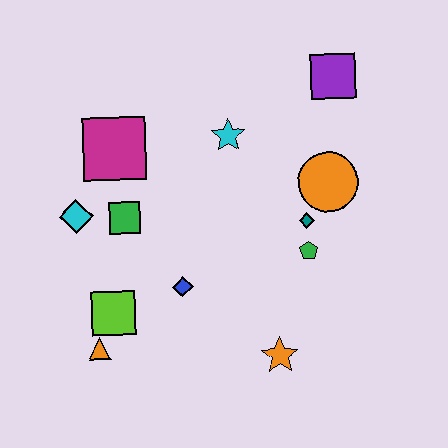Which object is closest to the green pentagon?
The teal diamond is closest to the green pentagon.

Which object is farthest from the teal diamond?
The orange triangle is farthest from the teal diamond.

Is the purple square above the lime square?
Yes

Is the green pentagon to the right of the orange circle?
No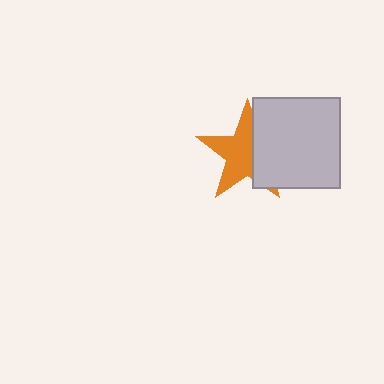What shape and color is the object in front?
The object in front is a light gray rectangle.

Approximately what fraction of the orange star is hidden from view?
Roughly 41% of the orange star is hidden behind the light gray rectangle.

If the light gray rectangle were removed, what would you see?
You would see the complete orange star.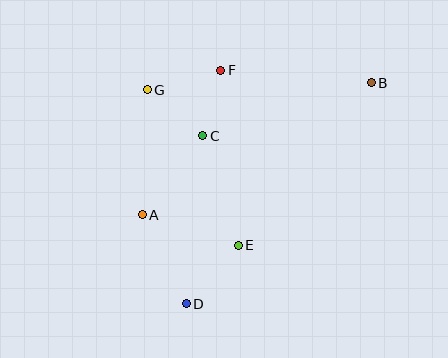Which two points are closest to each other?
Points C and F are closest to each other.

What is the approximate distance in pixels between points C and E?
The distance between C and E is approximately 115 pixels.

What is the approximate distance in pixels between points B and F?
The distance between B and F is approximately 151 pixels.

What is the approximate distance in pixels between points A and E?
The distance between A and E is approximately 100 pixels.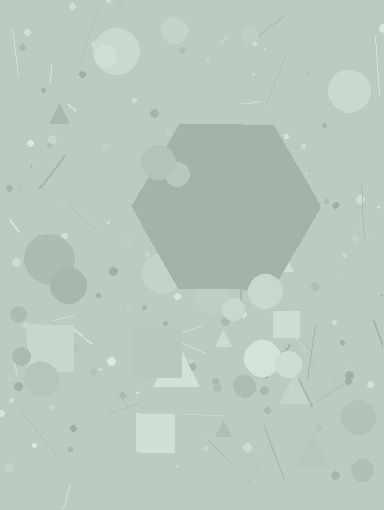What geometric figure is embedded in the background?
A hexagon is embedded in the background.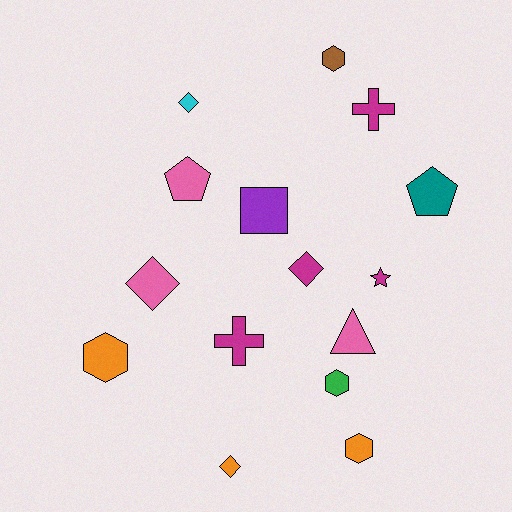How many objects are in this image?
There are 15 objects.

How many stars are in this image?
There is 1 star.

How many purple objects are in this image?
There is 1 purple object.